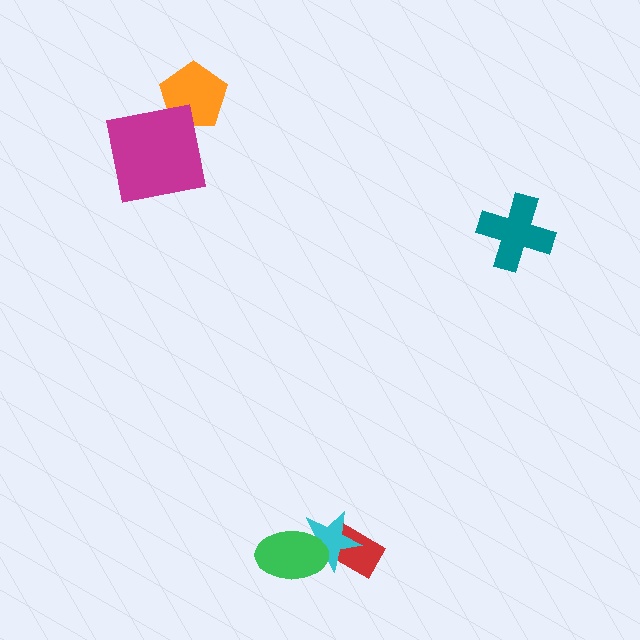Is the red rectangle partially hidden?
Yes, it is partially covered by another shape.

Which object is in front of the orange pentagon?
The magenta square is in front of the orange pentagon.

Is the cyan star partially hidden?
Yes, it is partially covered by another shape.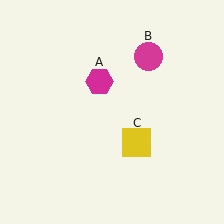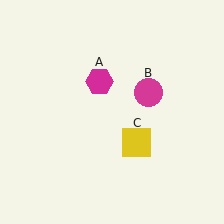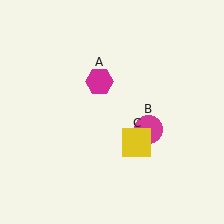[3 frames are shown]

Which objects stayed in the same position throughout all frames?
Magenta hexagon (object A) and yellow square (object C) remained stationary.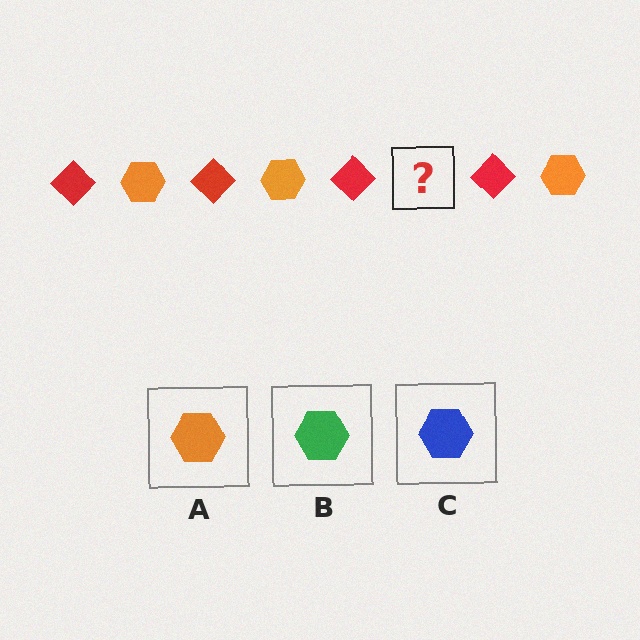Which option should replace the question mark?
Option A.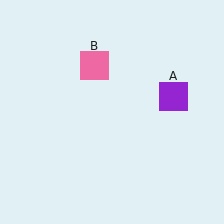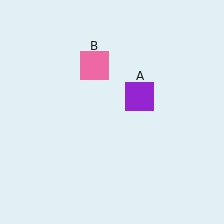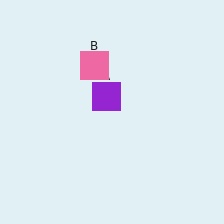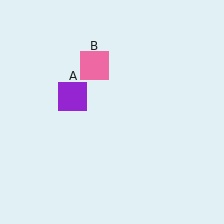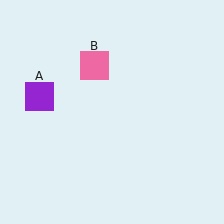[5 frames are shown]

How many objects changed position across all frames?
1 object changed position: purple square (object A).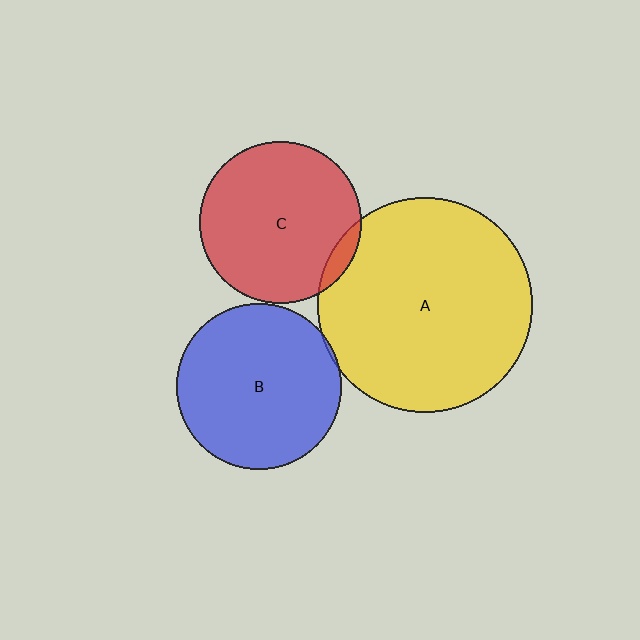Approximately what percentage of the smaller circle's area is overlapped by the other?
Approximately 5%.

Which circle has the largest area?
Circle A (yellow).